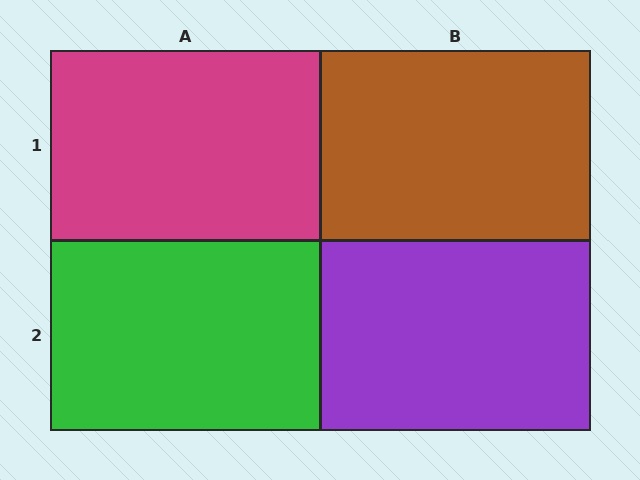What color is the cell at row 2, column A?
Green.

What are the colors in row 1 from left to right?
Magenta, brown.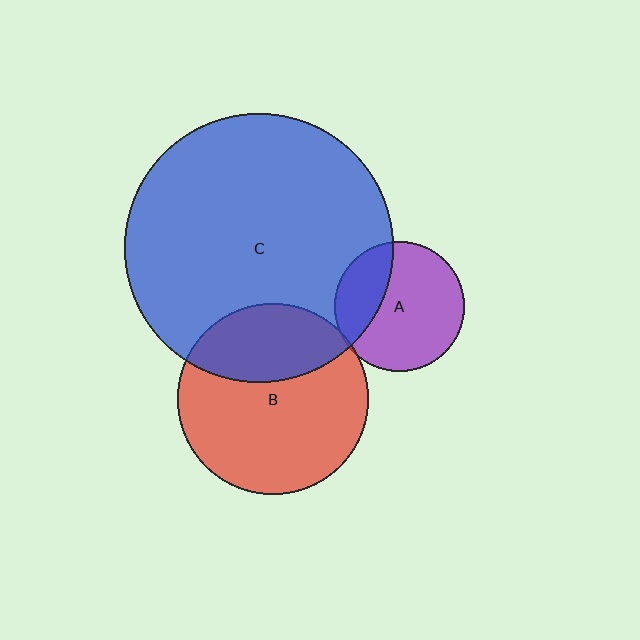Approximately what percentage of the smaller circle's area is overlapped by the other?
Approximately 30%.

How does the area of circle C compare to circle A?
Approximately 4.3 times.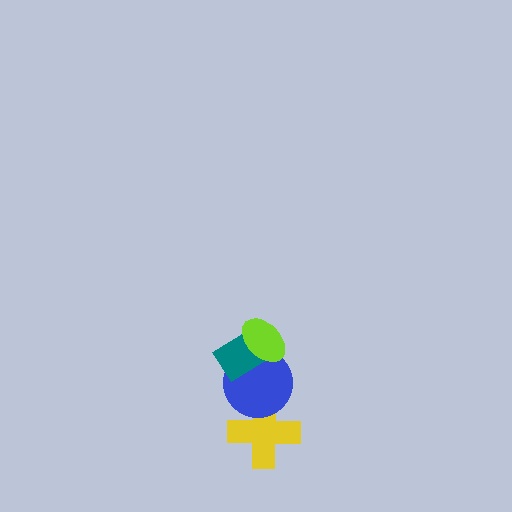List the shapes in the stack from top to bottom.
From top to bottom: the lime ellipse, the teal rectangle, the blue circle, the yellow cross.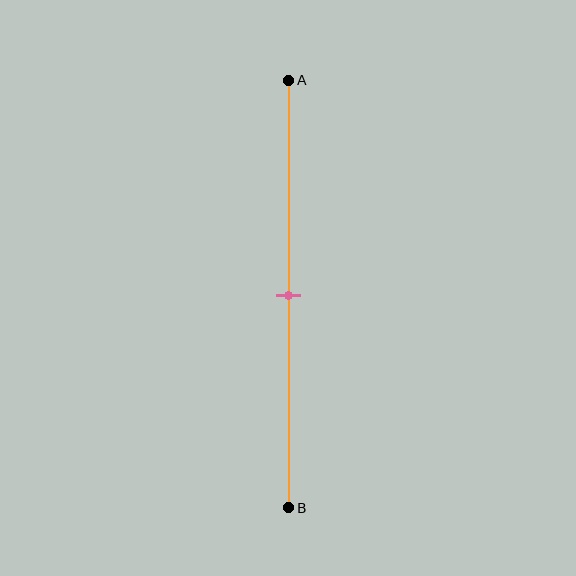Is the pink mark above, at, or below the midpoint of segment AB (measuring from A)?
The pink mark is approximately at the midpoint of segment AB.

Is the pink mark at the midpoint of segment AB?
Yes, the mark is approximately at the midpoint.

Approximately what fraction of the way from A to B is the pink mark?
The pink mark is approximately 50% of the way from A to B.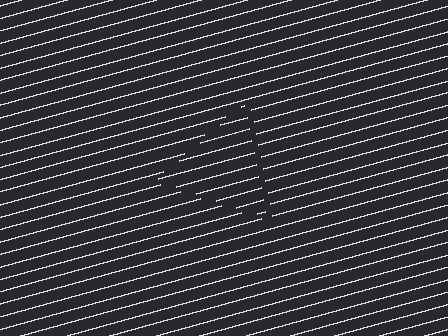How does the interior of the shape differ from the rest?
The interior of the shape contains the same grating, shifted by half a period — the contour is defined by the phase discontinuity where line-ends from the inner and outer gratings abut.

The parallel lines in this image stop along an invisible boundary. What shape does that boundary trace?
An illusory triangle. The interior of the shape contains the same grating, shifted by half a period — the contour is defined by the phase discontinuity where line-ends from the inner and outer gratings abut.